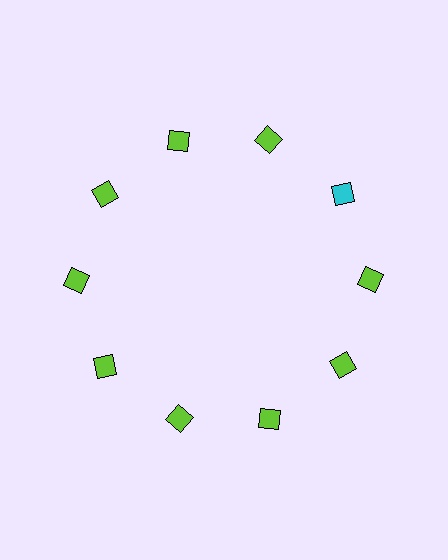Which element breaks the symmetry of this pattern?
The cyan diamond at roughly the 2 o'clock position breaks the symmetry. All other shapes are lime diamonds.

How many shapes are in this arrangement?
There are 10 shapes arranged in a ring pattern.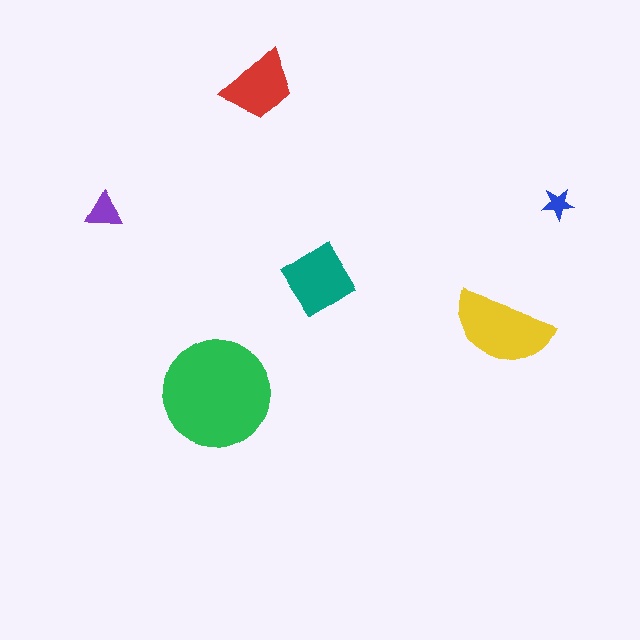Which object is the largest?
The green circle.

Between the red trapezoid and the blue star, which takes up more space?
The red trapezoid.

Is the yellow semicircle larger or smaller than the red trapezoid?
Larger.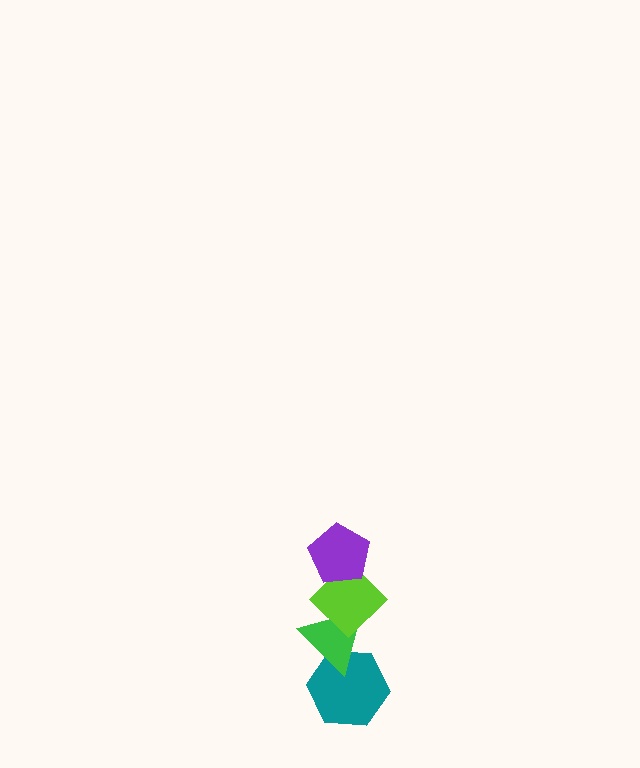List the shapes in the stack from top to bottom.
From top to bottom: the purple pentagon, the lime diamond, the green triangle, the teal hexagon.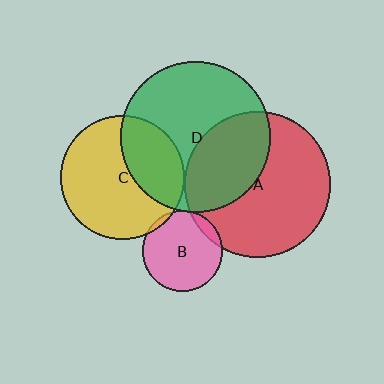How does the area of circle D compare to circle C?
Approximately 1.5 times.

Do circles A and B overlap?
Yes.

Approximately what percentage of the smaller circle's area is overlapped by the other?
Approximately 10%.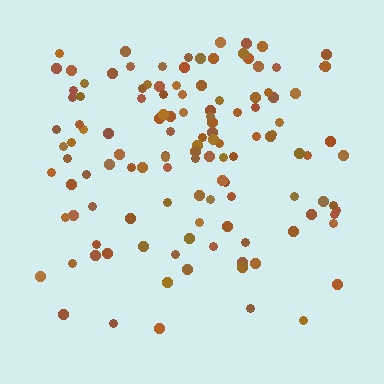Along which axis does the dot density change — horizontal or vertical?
Vertical.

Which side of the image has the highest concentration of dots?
The top.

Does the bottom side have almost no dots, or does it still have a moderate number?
Still a moderate number, just noticeably fewer than the top.